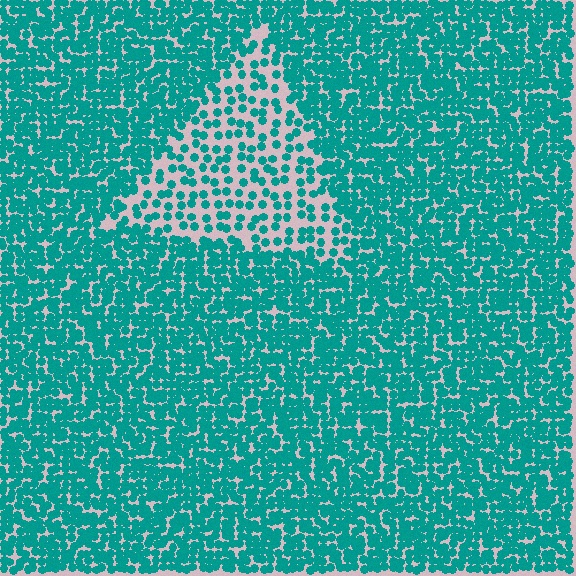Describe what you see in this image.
The image contains small teal elements arranged at two different densities. A triangle-shaped region is visible where the elements are less densely packed than the surrounding area.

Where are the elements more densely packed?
The elements are more densely packed outside the triangle boundary.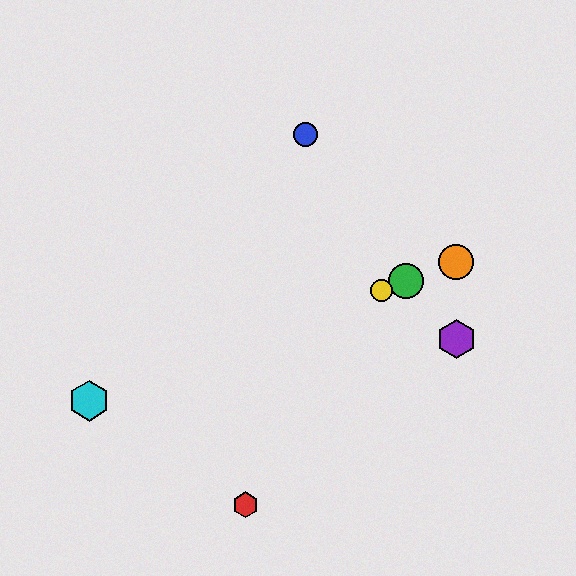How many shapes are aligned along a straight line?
4 shapes (the green circle, the yellow circle, the orange circle, the cyan hexagon) are aligned along a straight line.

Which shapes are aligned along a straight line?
The green circle, the yellow circle, the orange circle, the cyan hexagon are aligned along a straight line.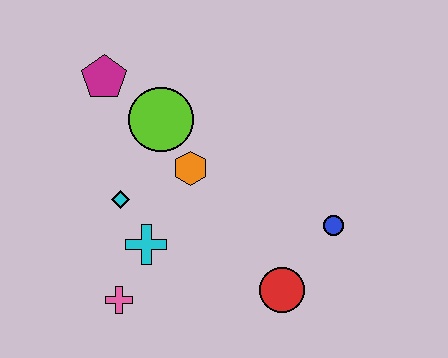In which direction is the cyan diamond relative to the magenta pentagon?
The cyan diamond is below the magenta pentagon.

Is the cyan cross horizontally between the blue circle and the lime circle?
No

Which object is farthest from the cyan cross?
The blue circle is farthest from the cyan cross.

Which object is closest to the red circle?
The blue circle is closest to the red circle.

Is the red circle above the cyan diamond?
No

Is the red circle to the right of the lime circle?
Yes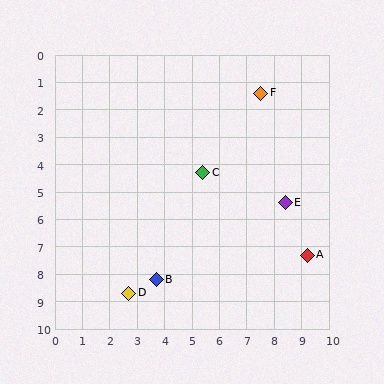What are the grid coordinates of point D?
Point D is at approximately (2.7, 8.7).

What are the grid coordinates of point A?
Point A is at approximately (9.2, 7.3).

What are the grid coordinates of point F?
Point F is at approximately (7.5, 1.4).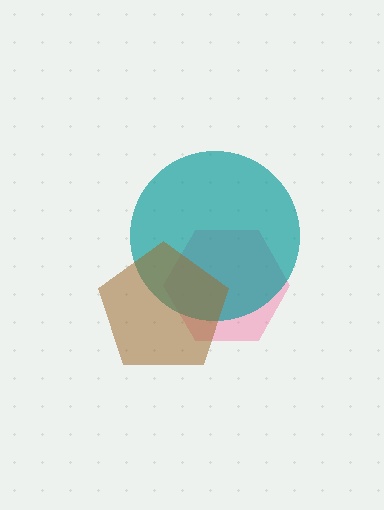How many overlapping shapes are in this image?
There are 3 overlapping shapes in the image.